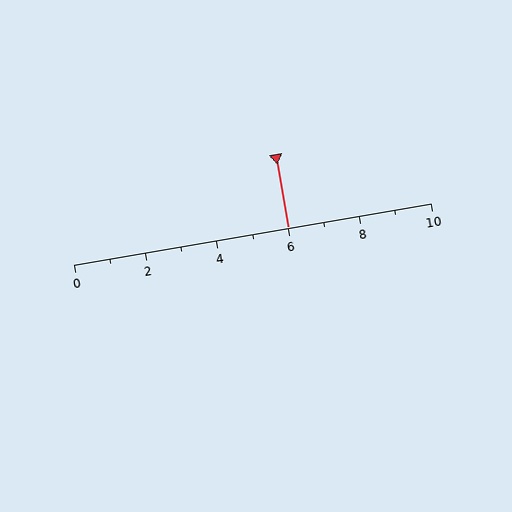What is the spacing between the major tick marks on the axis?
The major ticks are spaced 2 apart.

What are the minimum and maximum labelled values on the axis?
The axis runs from 0 to 10.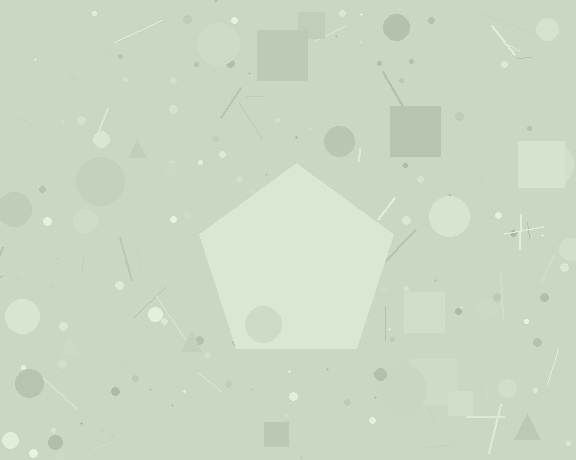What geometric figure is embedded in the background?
A pentagon is embedded in the background.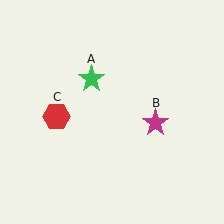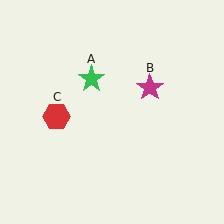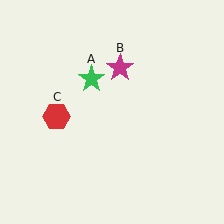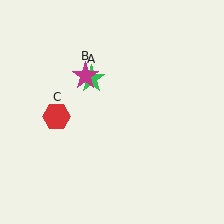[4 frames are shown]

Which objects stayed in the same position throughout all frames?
Green star (object A) and red hexagon (object C) remained stationary.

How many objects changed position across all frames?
1 object changed position: magenta star (object B).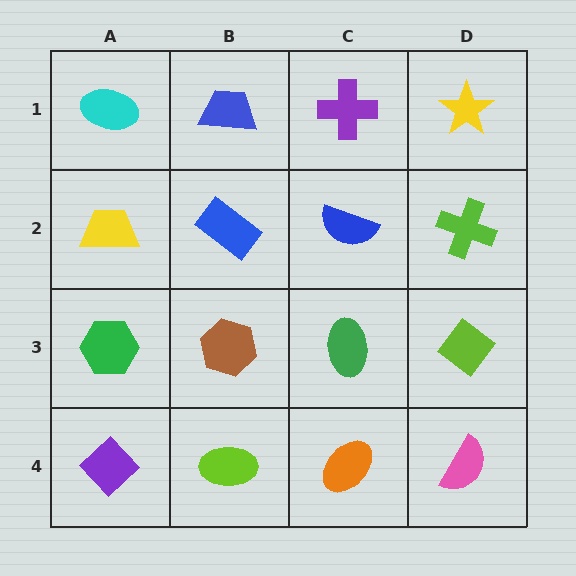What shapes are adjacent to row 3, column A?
A yellow trapezoid (row 2, column A), a purple diamond (row 4, column A), a brown hexagon (row 3, column B).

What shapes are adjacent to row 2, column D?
A yellow star (row 1, column D), a lime diamond (row 3, column D), a blue semicircle (row 2, column C).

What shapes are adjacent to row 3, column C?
A blue semicircle (row 2, column C), an orange ellipse (row 4, column C), a brown hexagon (row 3, column B), a lime diamond (row 3, column D).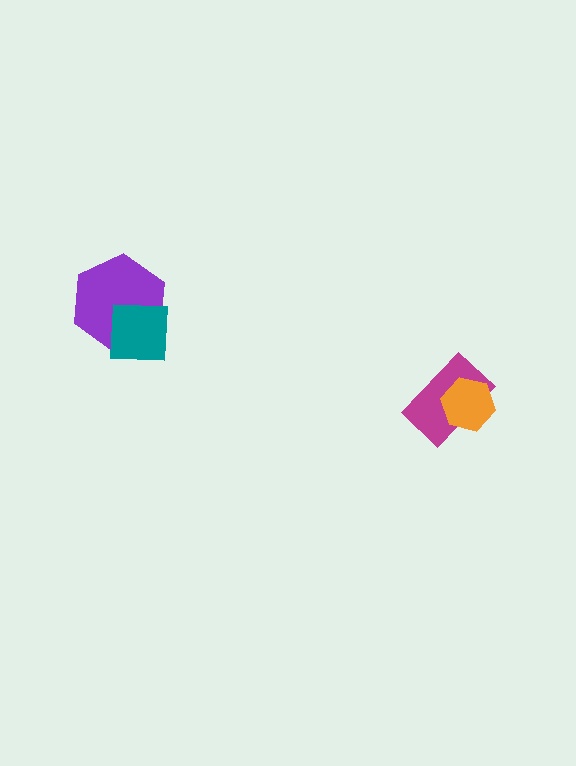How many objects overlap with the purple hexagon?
1 object overlaps with the purple hexagon.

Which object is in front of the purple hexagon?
The teal square is in front of the purple hexagon.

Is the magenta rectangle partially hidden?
Yes, it is partially covered by another shape.